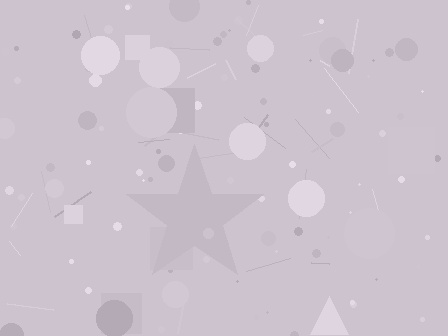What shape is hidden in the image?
A star is hidden in the image.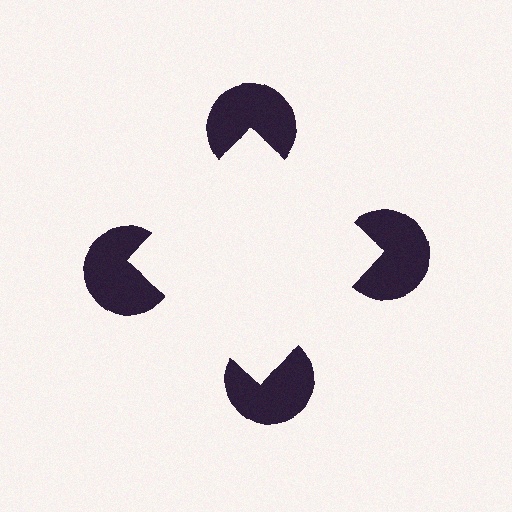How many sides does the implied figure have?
4 sides.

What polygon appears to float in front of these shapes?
An illusory square — its edges are inferred from the aligned wedge cuts in the pac-man discs, not physically drawn.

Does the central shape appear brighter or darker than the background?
It typically appears slightly brighter than the background, even though no actual brightness change is drawn.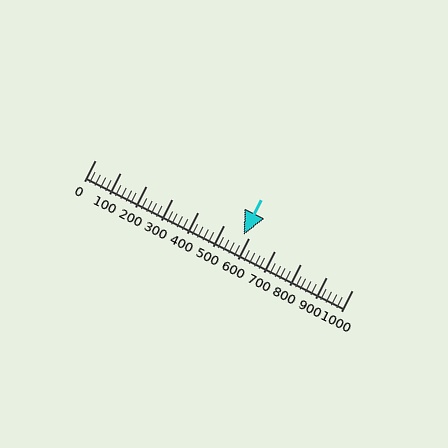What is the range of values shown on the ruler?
The ruler shows values from 0 to 1000.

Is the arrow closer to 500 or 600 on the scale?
The arrow is closer to 600.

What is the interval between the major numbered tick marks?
The major tick marks are spaced 100 units apart.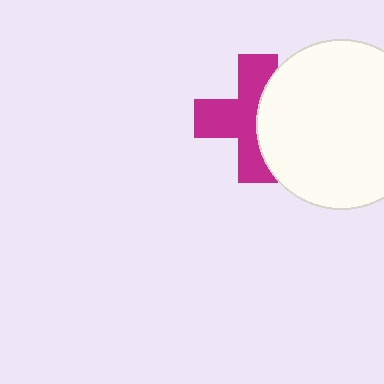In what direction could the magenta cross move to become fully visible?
The magenta cross could move left. That would shift it out from behind the white circle entirely.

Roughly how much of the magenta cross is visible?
About half of it is visible (roughly 60%).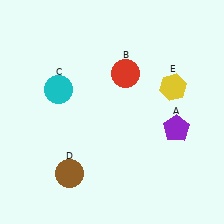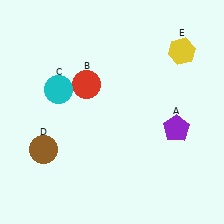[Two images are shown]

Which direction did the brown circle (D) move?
The brown circle (D) moved left.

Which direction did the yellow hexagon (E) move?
The yellow hexagon (E) moved up.